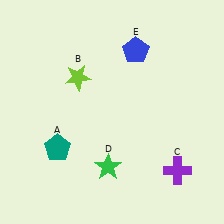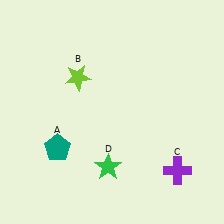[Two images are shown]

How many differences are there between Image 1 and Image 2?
There is 1 difference between the two images.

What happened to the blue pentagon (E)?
The blue pentagon (E) was removed in Image 2. It was in the top-right area of Image 1.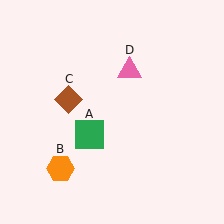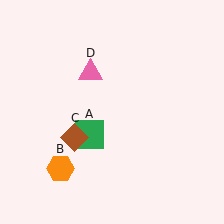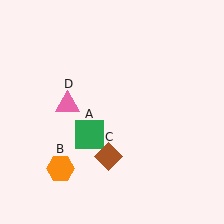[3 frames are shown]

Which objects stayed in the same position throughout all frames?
Green square (object A) and orange hexagon (object B) remained stationary.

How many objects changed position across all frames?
2 objects changed position: brown diamond (object C), pink triangle (object D).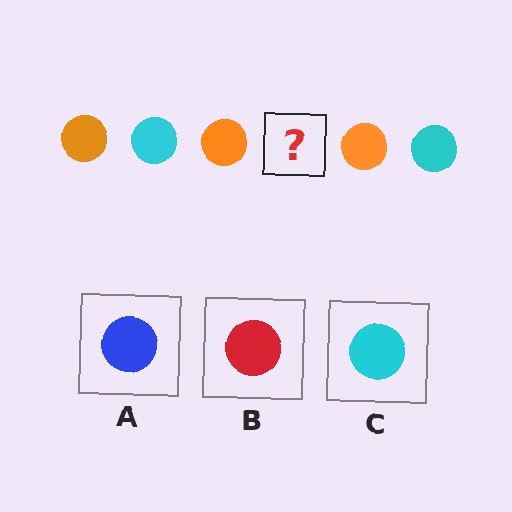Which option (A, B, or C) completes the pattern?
C.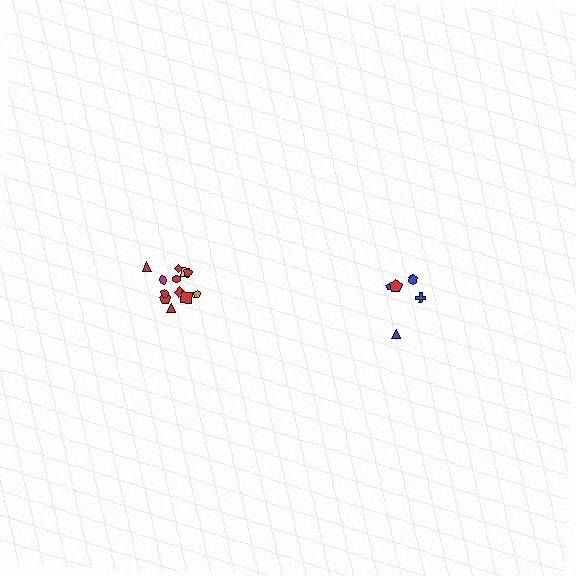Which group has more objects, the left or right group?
The left group.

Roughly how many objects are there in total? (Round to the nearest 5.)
Roughly 20 objects in total.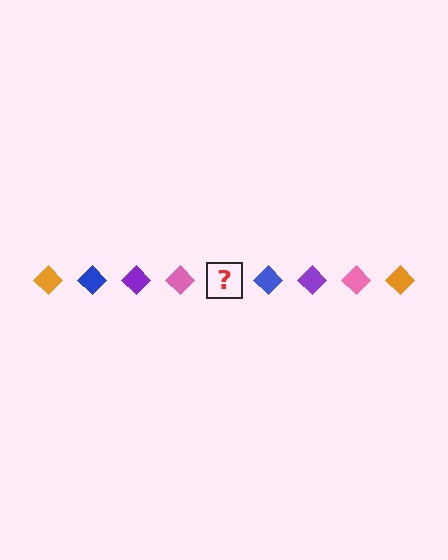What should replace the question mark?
The question mark should be replaced with an orange diamond.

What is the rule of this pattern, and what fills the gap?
The rule is that the pattern cycles through orange, blue, purple, pink diamonds. The gap should be filled with an orange diamond.